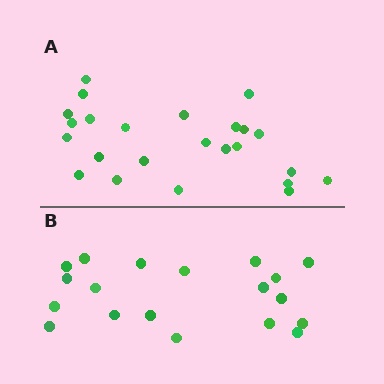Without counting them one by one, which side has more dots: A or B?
Region A (the top region) has more dots.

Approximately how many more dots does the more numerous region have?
Region A has about 5 more dots than region B.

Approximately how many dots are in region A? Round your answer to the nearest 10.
About 20 dots. (The exact count is 24, which rounds to 20.)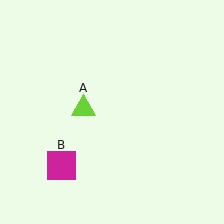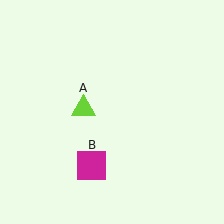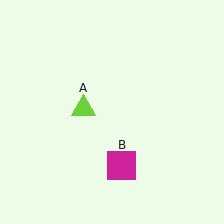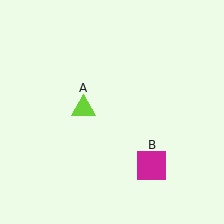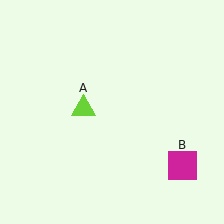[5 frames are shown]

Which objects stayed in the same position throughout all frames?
Lime triangle (object A) remained stationary.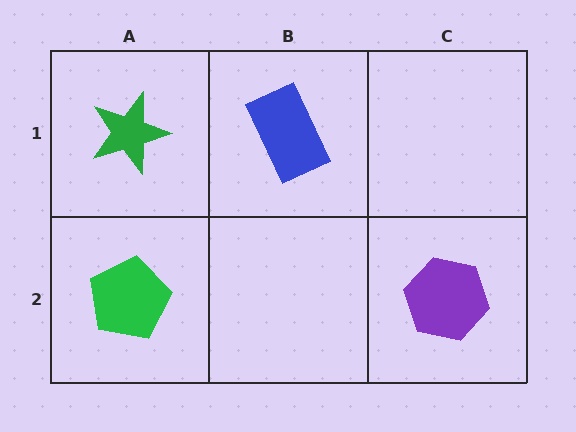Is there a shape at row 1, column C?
No, that cell is empty.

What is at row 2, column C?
A purple hexagon.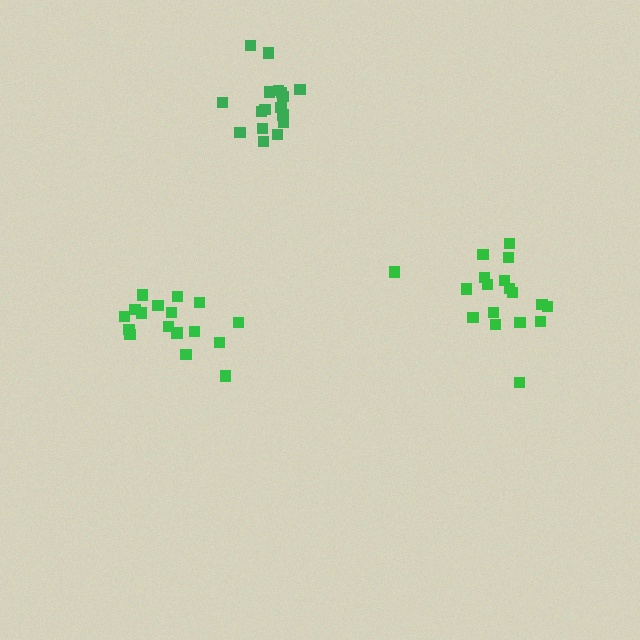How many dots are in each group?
Group 1: 19 dots, Group 2: 17 dots, Group 3: 17 dots (53 total).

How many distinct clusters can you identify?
There are 3 distinct clusters.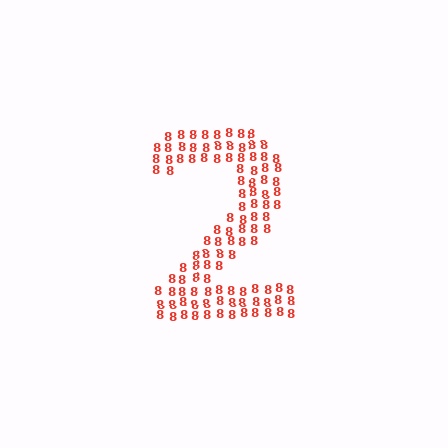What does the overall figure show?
The overall figure shows the digit 2.